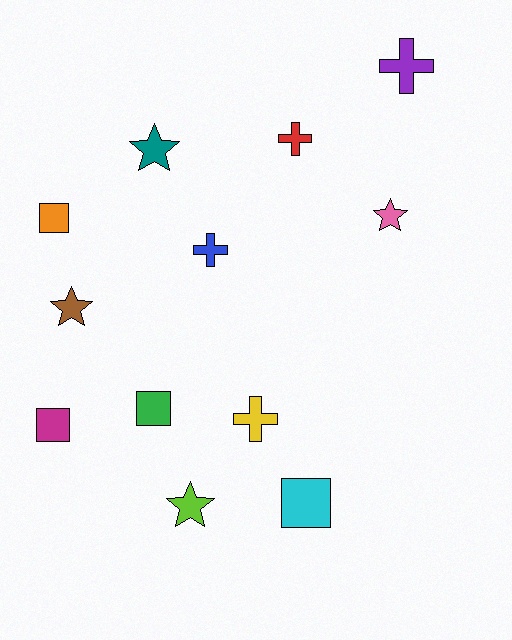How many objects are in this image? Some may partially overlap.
There are 12 objects.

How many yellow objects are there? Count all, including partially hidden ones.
There is 1 yellow object.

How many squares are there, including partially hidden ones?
There are 4 squares.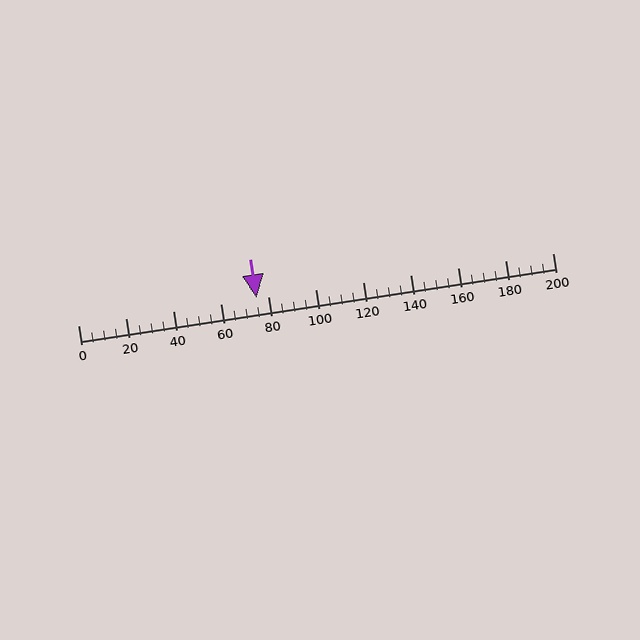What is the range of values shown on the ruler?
The ruler shows values from 0 to 200.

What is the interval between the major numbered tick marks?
The major tick marks are spaced 20 units apart.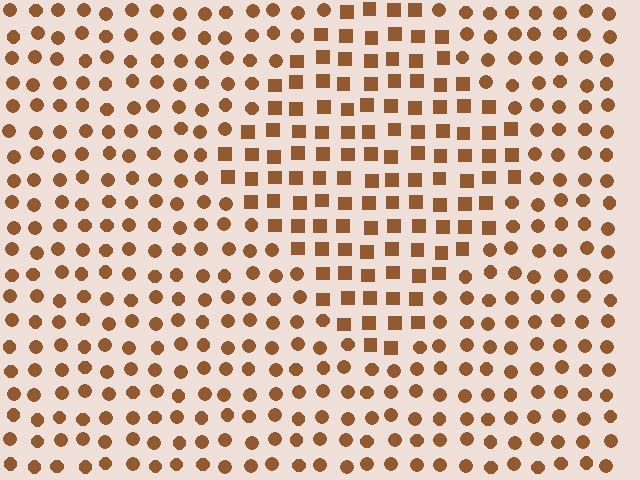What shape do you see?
I see a diamond.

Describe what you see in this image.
The image is filled with small brown elements arranged in a uniform grid. A diamond-shaped region contains squares, while the surrounding area contains circles. The boundary is defined purely by the change in element shape.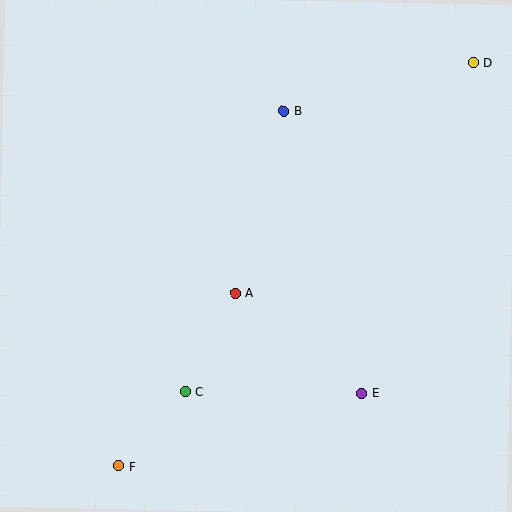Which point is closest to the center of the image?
Point A at (236, 293) is closest to the center.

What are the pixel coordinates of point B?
Point B is at (284, 111).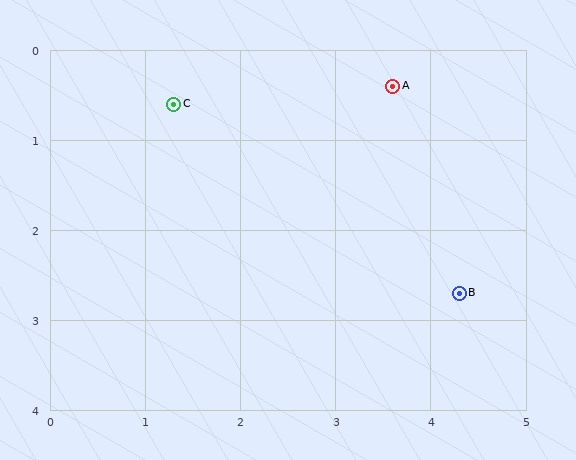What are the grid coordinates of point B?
Point B is at approximately (4.3, 2.7).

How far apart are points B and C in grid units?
Points B and C are about 3.7 grid units apart.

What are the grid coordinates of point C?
Point C is at approximately (1.3, 0.6).